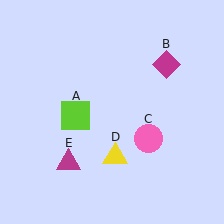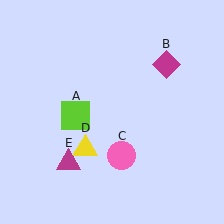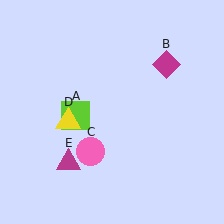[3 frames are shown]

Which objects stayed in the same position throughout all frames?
Lime square (object A) and magenta diamond (object B) and magenta triangle (object E) remained stationary.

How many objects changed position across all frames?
2 objects changed position: pink circle (object C), yellow triangle (object D).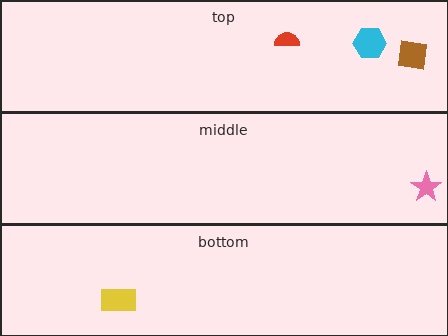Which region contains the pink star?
The middle region.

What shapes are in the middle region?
The pink star.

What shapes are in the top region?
The red semicircle, the cyan hexagon, the brown square.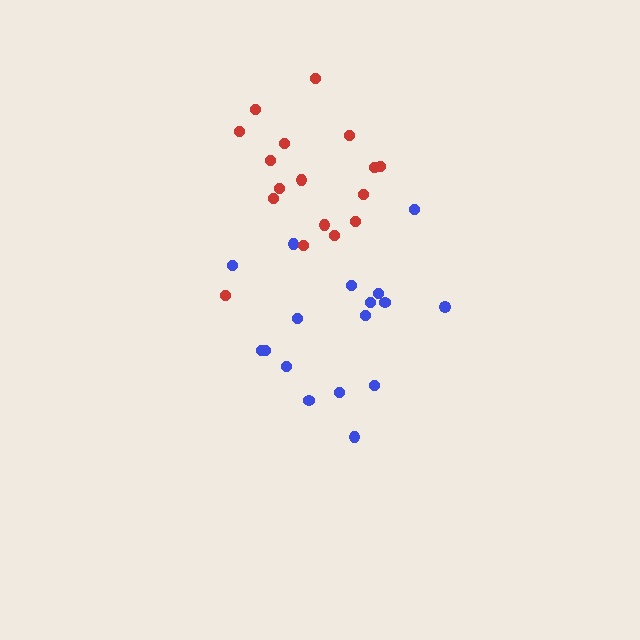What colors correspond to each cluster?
The clusters are colored: blue, red.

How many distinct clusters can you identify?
There are 2 distinct clusters.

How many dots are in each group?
Group 1: 17 dots, Group 2: 17 dots (34 total).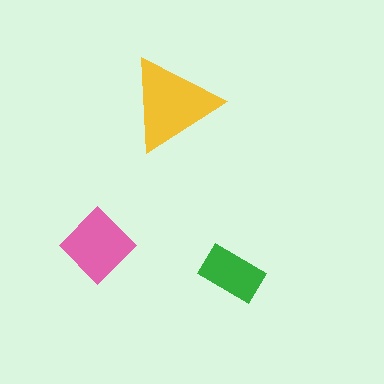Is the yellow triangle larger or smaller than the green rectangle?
Larger.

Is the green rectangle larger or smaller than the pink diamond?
Smaller.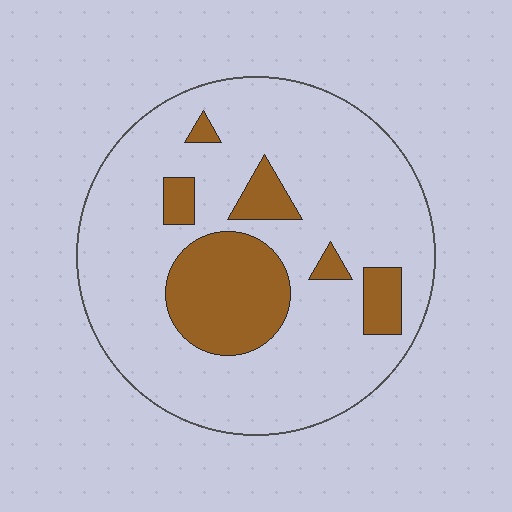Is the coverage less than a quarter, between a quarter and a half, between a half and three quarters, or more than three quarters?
Less than a quarter.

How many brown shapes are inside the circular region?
6.